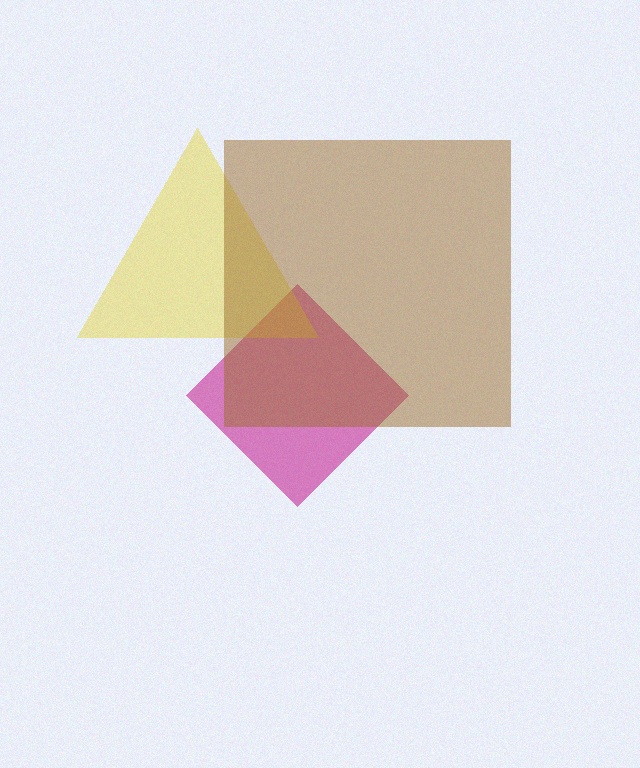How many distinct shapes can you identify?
There are 3 distinct shapes: a magenta diamond, a yellow triangle, a brown square.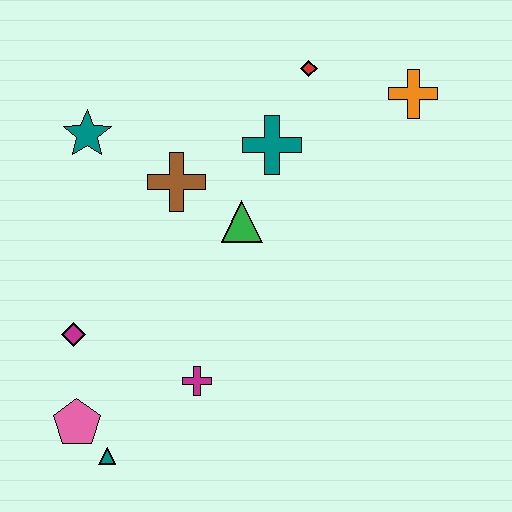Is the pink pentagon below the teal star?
Yes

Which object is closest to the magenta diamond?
The pink pentagon is closest to the magenta diamond.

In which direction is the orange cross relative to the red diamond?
The orange cross is to the right of the red diamond.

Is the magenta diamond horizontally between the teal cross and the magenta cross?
No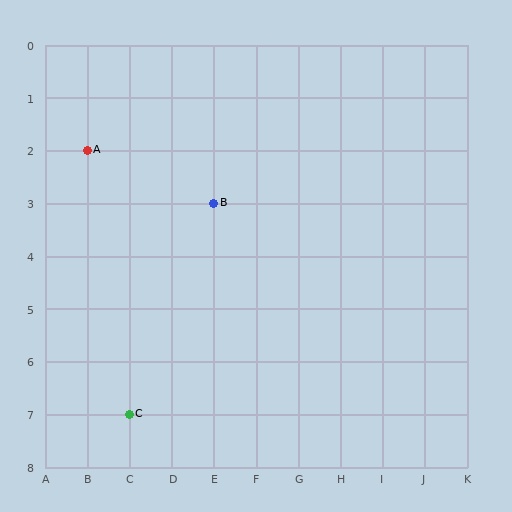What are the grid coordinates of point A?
Point A is at grid coordinates (B, 2).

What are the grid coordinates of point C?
Point C is at grid coordinates (C, 7).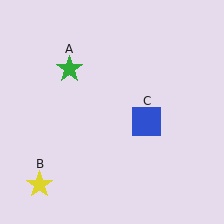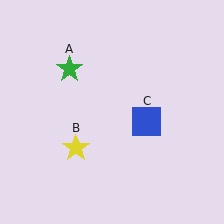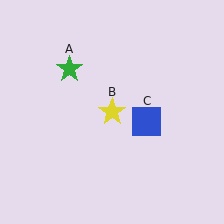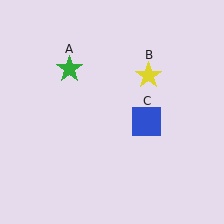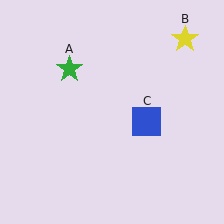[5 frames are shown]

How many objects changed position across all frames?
1 object changed position: yellow star (object B).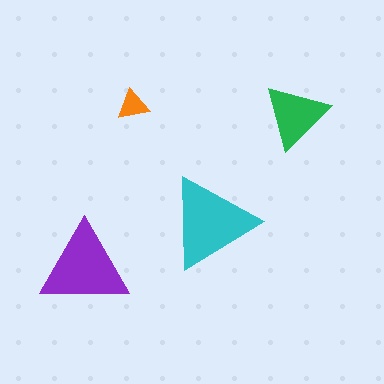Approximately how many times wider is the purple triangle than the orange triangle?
About 3 times wider.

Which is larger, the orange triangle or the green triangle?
The green one.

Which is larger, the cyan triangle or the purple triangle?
The cyan one.